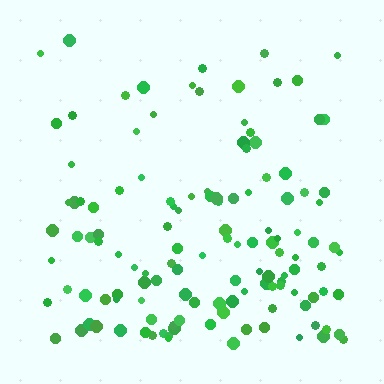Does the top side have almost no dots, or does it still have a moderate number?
Still a moderate number, just noticeably fewer than the bottom.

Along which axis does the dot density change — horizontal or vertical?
Vertical.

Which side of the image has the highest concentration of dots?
The bottom.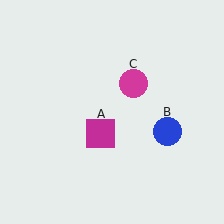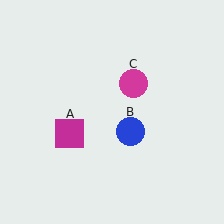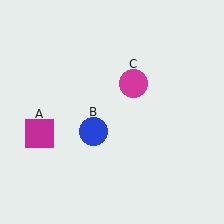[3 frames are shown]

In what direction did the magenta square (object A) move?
The magenta square (object A) moved left.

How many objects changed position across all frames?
2 objects changed position: magenta square (object A), blue circle (object B).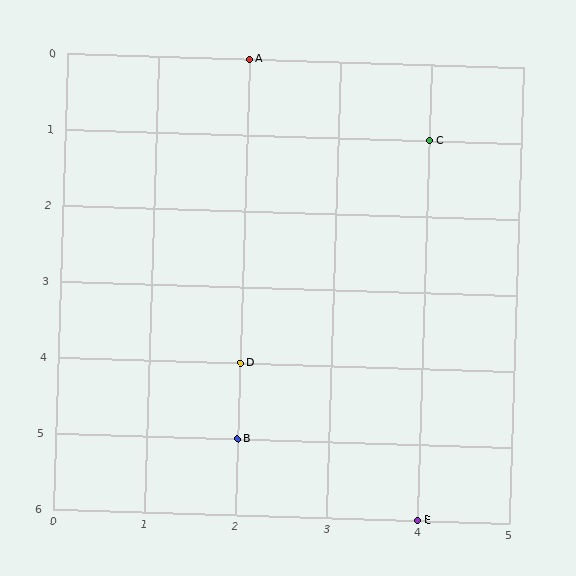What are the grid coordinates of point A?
Point A is at grid coordinates (2, 0).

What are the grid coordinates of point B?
Point B is at grid coordinates (2, 5).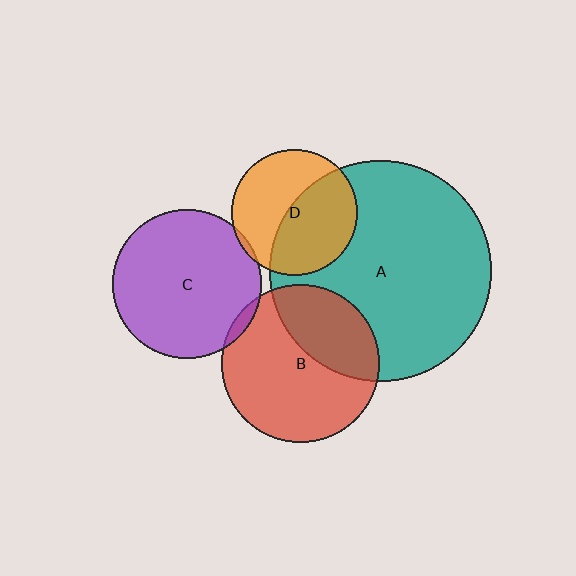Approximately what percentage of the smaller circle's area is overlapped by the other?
Approximately 5%.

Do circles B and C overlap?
Yes.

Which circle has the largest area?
Circle A (teal).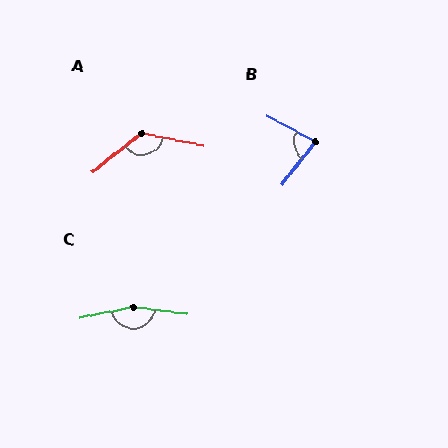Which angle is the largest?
C, at approximately 161 degrees.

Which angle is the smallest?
B, at approximately 80 degrees.